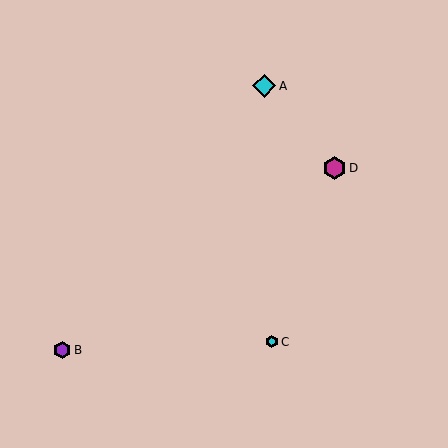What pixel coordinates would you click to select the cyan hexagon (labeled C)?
Click at (272, 342) to select the cyan hexagon C.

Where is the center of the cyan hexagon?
The center of the cyan hexagon is at (272, 342).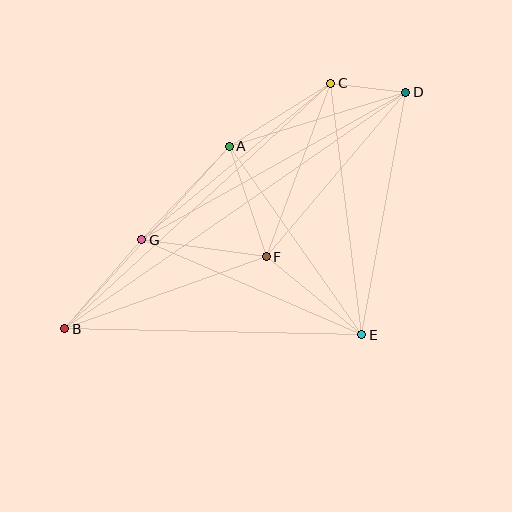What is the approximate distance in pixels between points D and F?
The distance between D and F is approximately 216 pixels.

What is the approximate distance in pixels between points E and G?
The distance between E and G is approximately 240 pixels.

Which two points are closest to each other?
Points C and D are closest to each other.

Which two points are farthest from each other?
Points B and D are farthest from each other.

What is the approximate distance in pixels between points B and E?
The distance between B and E is approximately 297 pixels.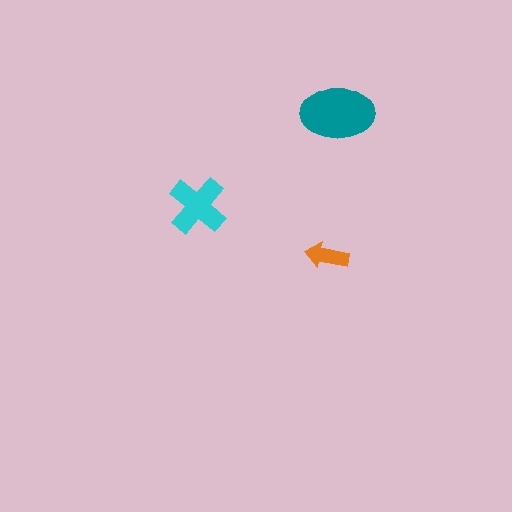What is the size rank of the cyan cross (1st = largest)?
2nd.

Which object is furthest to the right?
The teal ellipse is rightmost.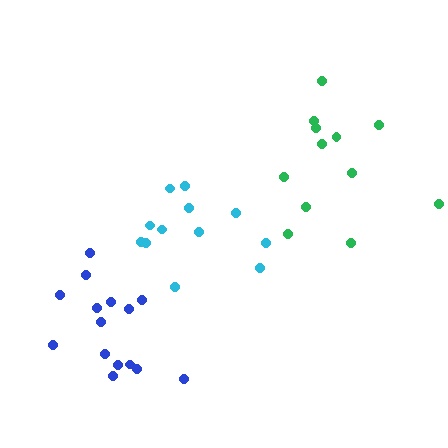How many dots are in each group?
Group 1: 12 dots, Group 2: 12 dots, Group 3: 15 dots (39 total).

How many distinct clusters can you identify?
There are 3 distinct clusters.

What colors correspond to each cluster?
The clusters are colored: cyan, green, blue.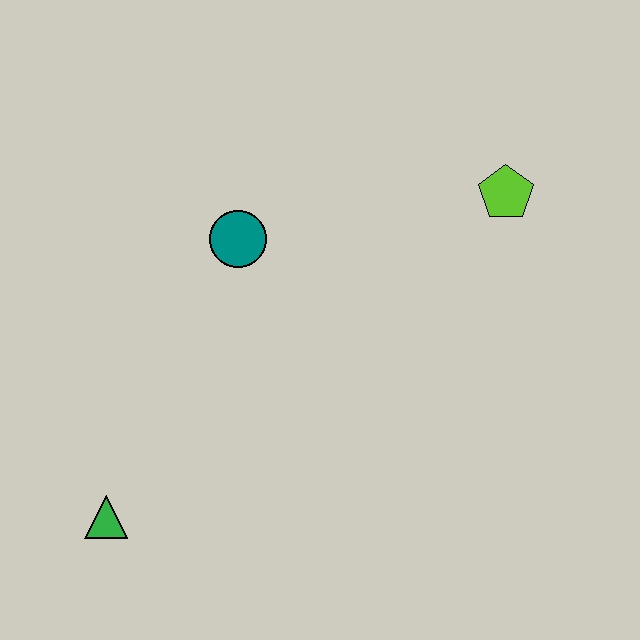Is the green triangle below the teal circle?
Yes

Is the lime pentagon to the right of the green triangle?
Yes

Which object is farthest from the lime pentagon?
The green triangle is farthest from the lime pentagon.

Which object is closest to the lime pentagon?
The teal circle is closest to the lime pentagon.